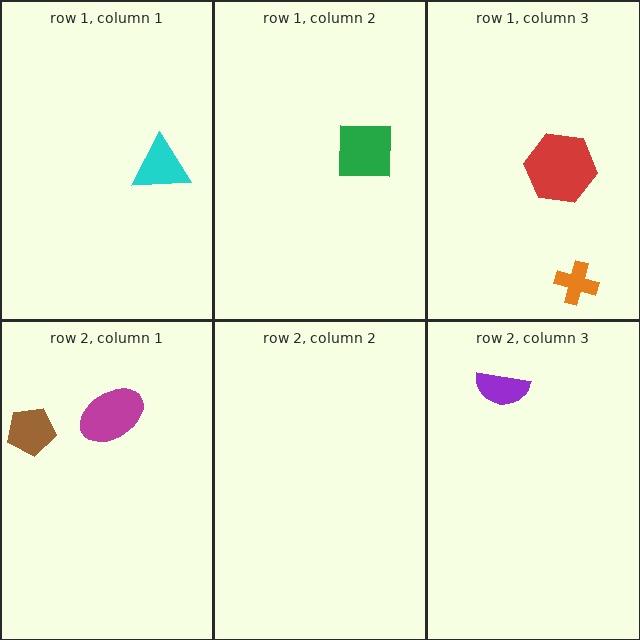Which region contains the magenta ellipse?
The row 2, column 1 region.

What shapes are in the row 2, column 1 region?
The brown pentagon, the magenta ellipse.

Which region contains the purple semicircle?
The row 2, column 3 region.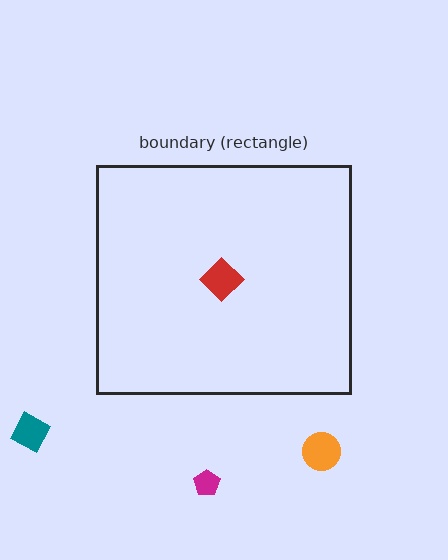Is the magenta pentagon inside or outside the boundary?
Outside.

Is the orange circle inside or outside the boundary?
Outside.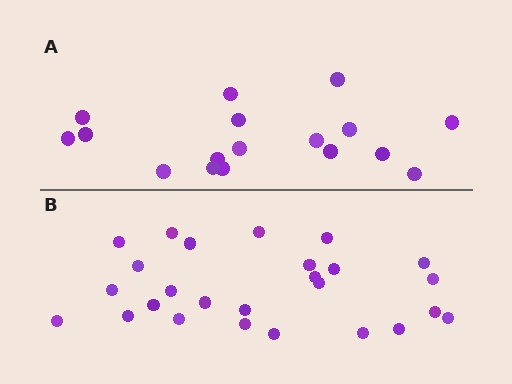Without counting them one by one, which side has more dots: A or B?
Region B (the bottom region) has more dots.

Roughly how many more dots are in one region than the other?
Region B has roughly 8 or so more dots than region A.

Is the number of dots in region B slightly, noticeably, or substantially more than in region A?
Region B has substantially more. The ratio is roughly 1.5 to 1.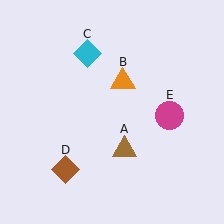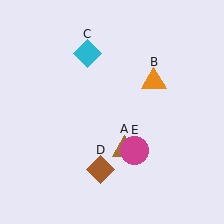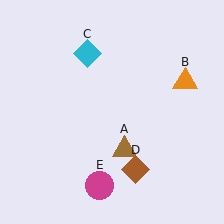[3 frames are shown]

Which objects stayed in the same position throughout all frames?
Brown triangle (object A) and cyan diamond (object C) remained stationary.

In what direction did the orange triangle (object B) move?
The orange triangle (object B) moved right.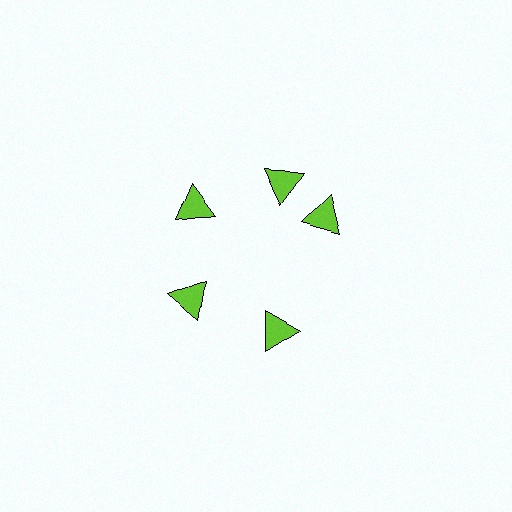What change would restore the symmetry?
The symmetry would be restored by rotating it back into even spacing with its neighbors so that all 5 triangles sit at equal angles and equal distance from the center.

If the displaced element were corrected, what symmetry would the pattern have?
It would have 5-fold rotational symmetry — the pattern would map onto itself every 72 degrees.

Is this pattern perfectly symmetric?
No. The 5 lime triangles are arranged in a ring, but one element near the 3 o'clock position is rotated out of alignment along the ring, breaking the 5-fold rotational symmetry.